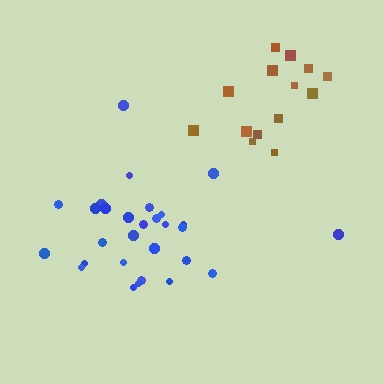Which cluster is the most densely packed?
Blue.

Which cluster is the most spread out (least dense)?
Brown.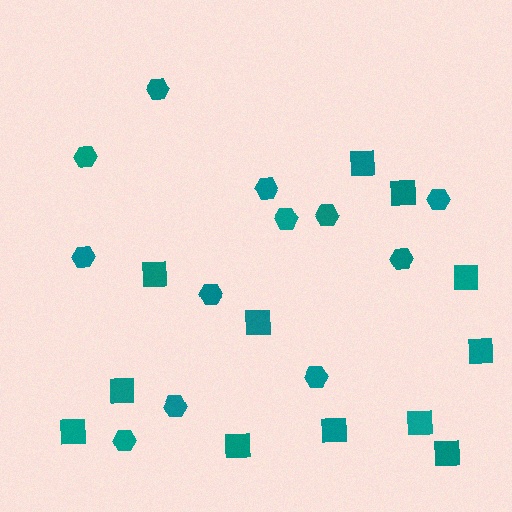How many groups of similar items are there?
There are 2 groups: one group of squares (12) and one group of hexagons (12).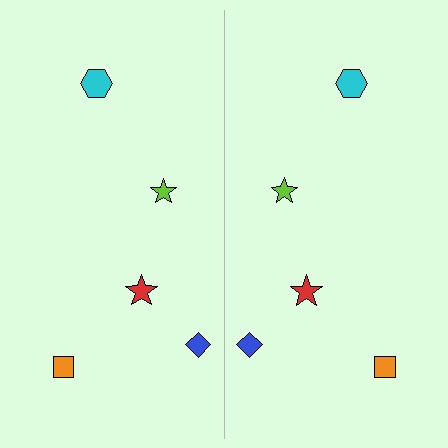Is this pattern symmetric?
Yes, this pattern has bilateral (reflection) symmetry.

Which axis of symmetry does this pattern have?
The pattern has a vertical axis of symmetry running through the center of the image.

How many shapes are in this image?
There are 10 shapes in this image.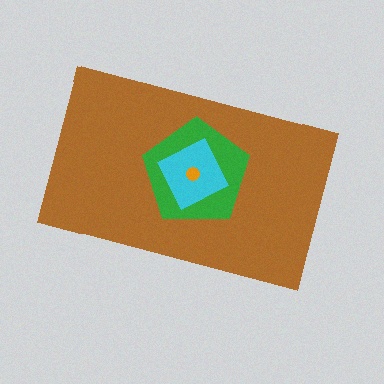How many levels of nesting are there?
4.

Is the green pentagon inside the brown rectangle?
Yes.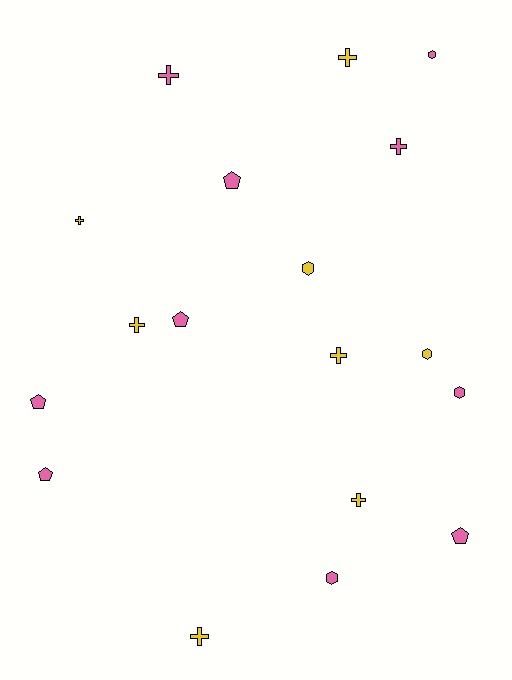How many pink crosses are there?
There are 2 pink crosses.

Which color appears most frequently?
Pink, with 10 objects.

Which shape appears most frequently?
Cross, with 8 objects.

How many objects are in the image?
There are 18 objects.